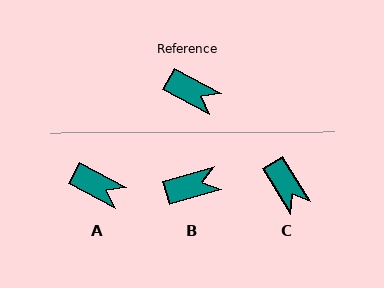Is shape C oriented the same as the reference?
No, it is off by about 30 degrees.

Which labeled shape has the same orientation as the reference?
A.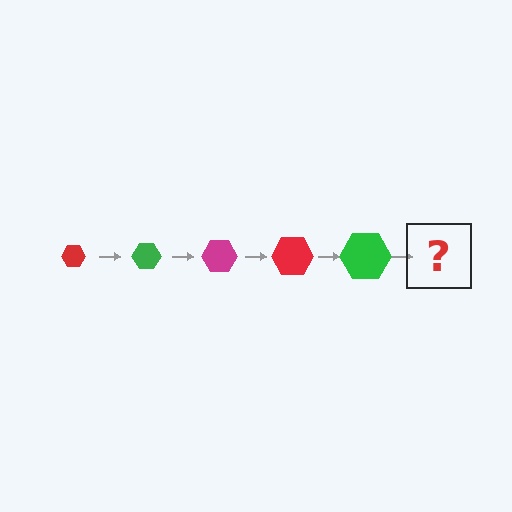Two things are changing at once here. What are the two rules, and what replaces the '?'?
The two rules are that the hexagon grows larger each step and the color cycles through red, green, and magenta. The '?' should be a magenta hexagon, larger than the previous one.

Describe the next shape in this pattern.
It should be a magenta hexagon, larger than the previous one.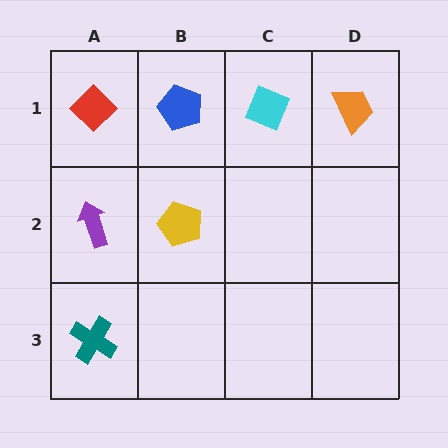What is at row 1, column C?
A cyan diamond.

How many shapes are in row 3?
1 shape.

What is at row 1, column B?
A blue pentagon.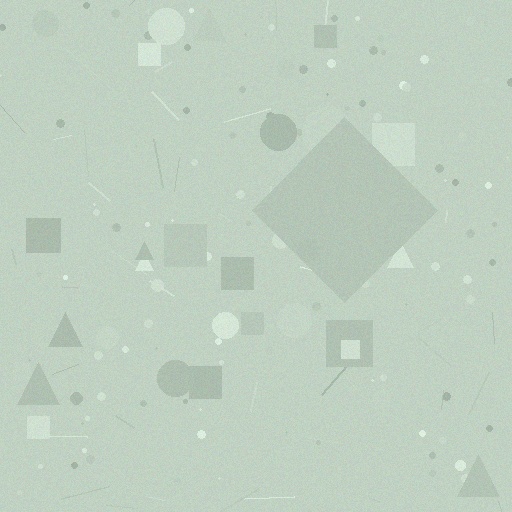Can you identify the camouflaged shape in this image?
The camouflaged shape is a diamond.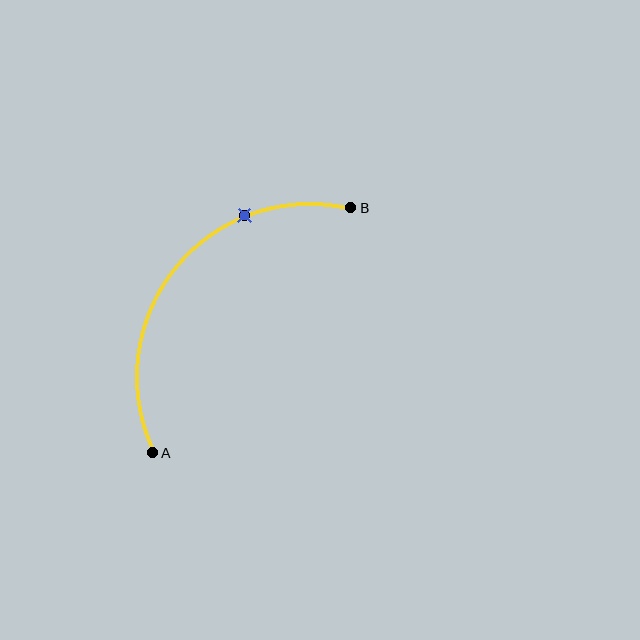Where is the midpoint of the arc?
The arc midpoint is the point on the curve farthest from the straight line joining A and B. It sits above and to the left of that line.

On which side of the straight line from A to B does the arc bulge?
The arc bulges above and to the left of the straight line connecting A and B.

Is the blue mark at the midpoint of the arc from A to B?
No. The blue mark lies on the arc but is closer to endpoint B. The arc midpoint would be at the point on the curve equidistant along the arc from both A and B.